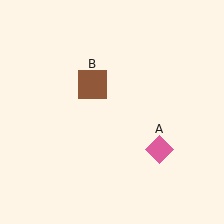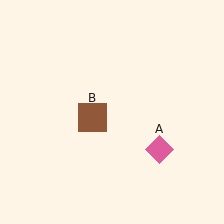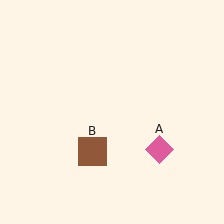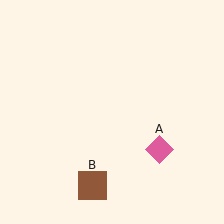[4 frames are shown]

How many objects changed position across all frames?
1 object changed position: brown square (object B).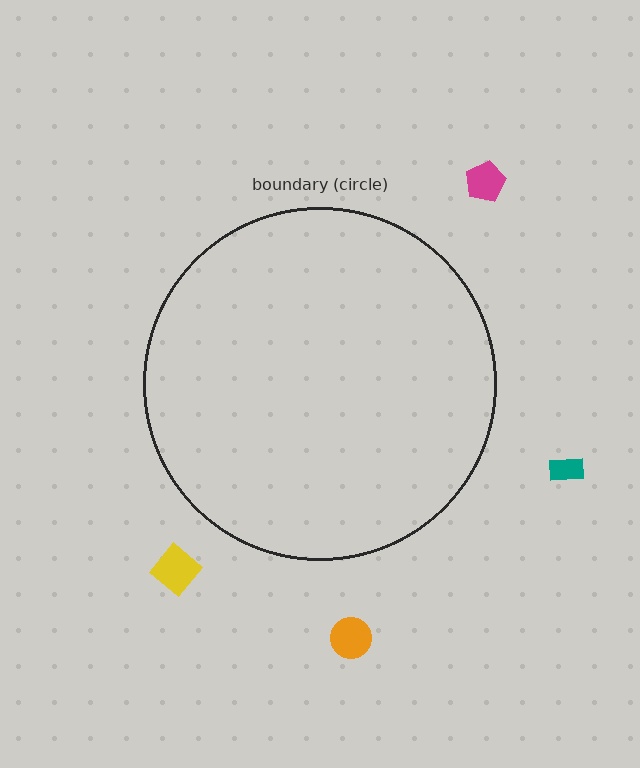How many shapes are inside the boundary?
0 inside, 4 outside.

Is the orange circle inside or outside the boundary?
Outside.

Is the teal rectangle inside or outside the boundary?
Outside.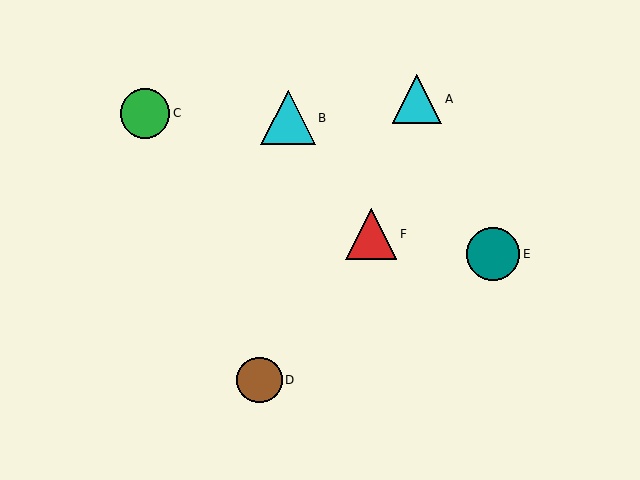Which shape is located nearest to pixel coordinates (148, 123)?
The green circle (labeled C) at (145, 113) is nearest to that location.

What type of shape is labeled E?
Shape E is a teal circle.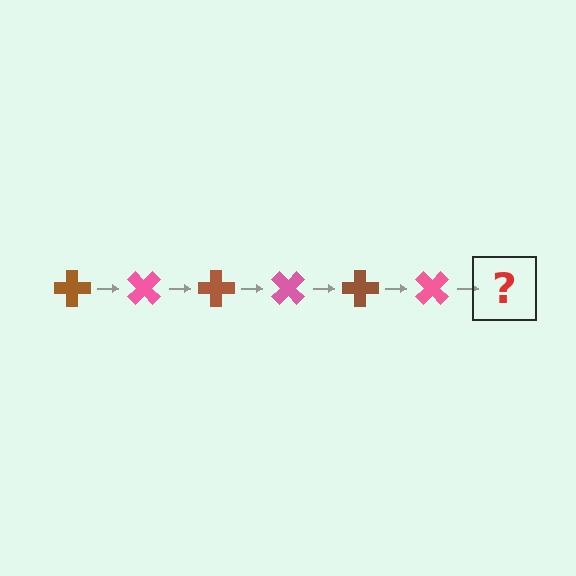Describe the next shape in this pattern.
It should be a brown cross, rotated 270 degrees from the start.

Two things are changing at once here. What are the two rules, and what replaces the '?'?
The two rules are that it rotates 45 degrees each step and the color cycles through brown and pink. The '?' should be a brown cross, rotated 270 degrees from the start.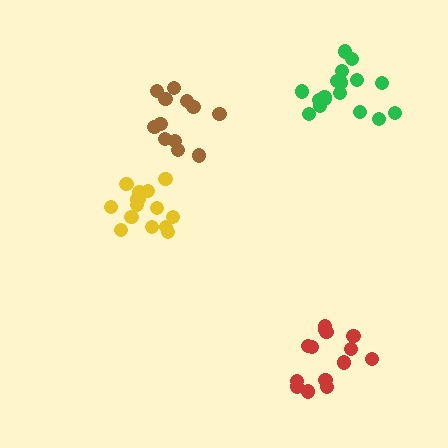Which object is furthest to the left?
The yellow cluster is leftmost.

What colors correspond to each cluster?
The clusters are colored: yellow, brown, red, green.